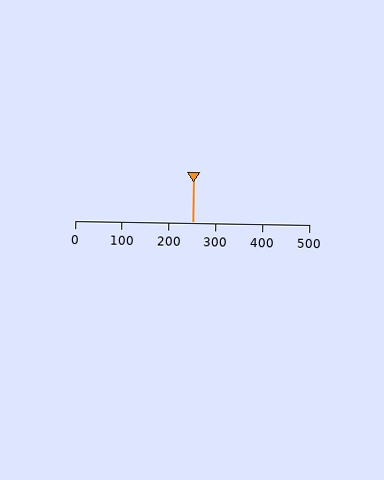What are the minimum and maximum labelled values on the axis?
The axis runs from 0 to 500.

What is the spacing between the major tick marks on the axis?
The major ticks are spaced 100 apart.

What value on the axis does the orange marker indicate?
The marker indicates approximately 250.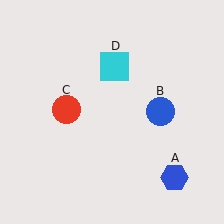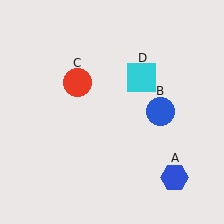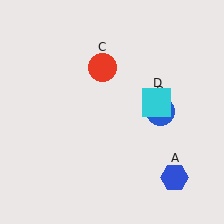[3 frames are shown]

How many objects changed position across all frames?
2 objects changed position: red circle (object C), cyan square (object D).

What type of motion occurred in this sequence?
The red circle (object C), cyan square (object D) rotated clockwise around the center of the scene.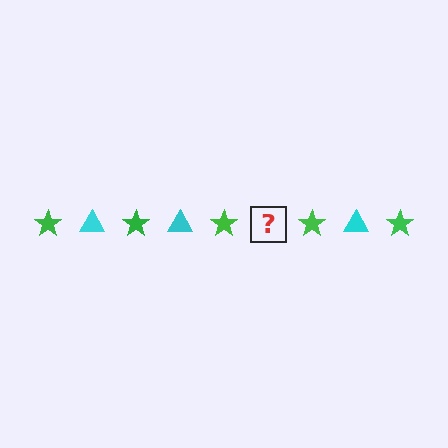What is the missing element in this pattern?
The missing element is a cyan triangle.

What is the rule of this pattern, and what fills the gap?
The rule is that the pattern alternates between green star and cyan triangle. The gap should be filled with a cyan triangle.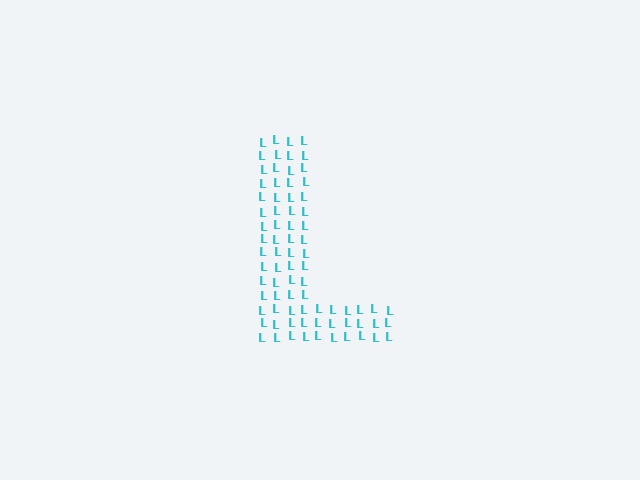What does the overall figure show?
The overall figure shows the letter L.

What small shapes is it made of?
It is made of small letter L's.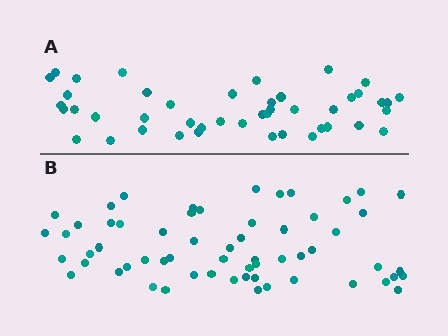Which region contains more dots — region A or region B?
Region B (the bottom region) has more dots.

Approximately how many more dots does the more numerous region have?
Region B has approximately 15 more dots than region A.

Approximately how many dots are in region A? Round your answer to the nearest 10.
About 40 dots. (The exact count is 45, which rounds to 40.)